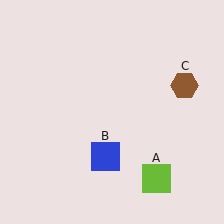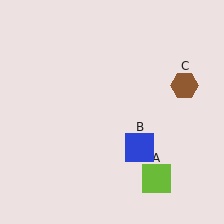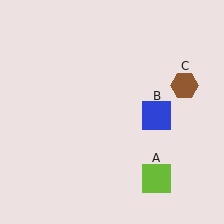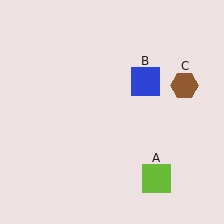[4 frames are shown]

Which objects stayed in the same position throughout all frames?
Lime square (object A) and brown hexagon (object C) remained stationary.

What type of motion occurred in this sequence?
The blue square (object B) rotated counterclockwise around the center of the scene.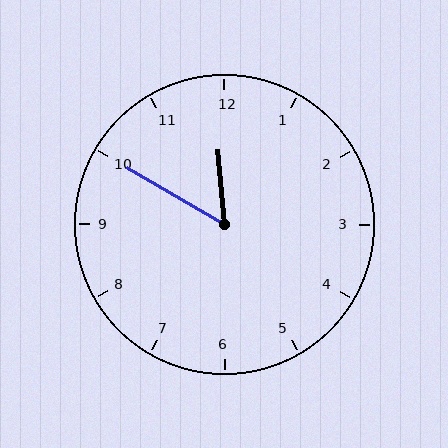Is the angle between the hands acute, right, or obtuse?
It is acute.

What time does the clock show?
11:50.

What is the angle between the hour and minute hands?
Approximately 55 degrees.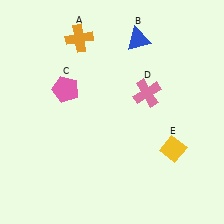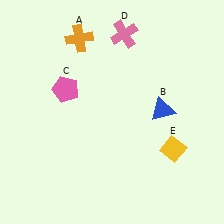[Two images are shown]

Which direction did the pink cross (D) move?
The pink cross (D) moved up.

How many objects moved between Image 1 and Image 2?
2 objects moved between the two images.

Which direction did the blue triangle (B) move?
The blue triangle (B) moved down.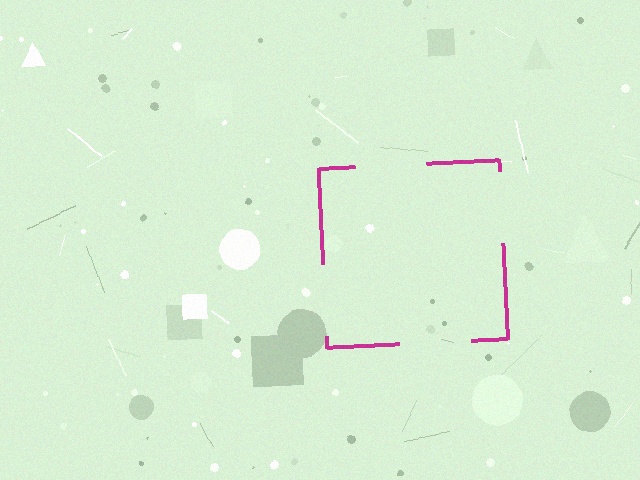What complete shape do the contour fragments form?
The contour fragments form a square.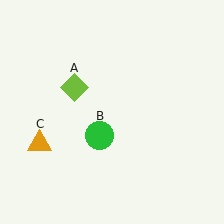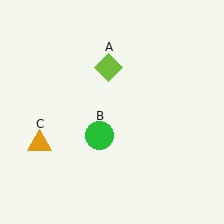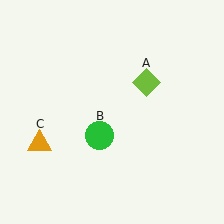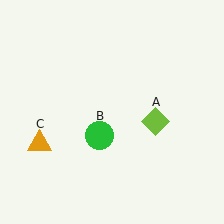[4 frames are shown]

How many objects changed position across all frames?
1 object changed position: lime diamond (object A).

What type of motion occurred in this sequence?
The lime diamond (object A) rotated clockwise around the center of the scene.